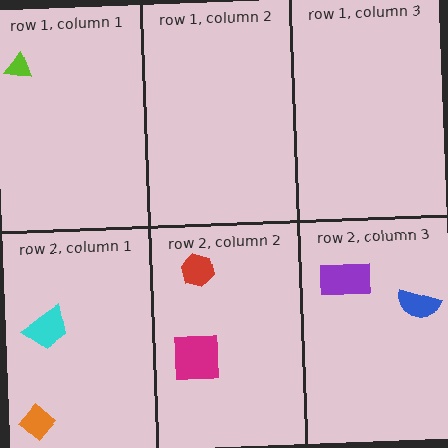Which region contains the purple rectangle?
The row 2, column 3 region.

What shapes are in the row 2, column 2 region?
The red hexagon, the magenta square.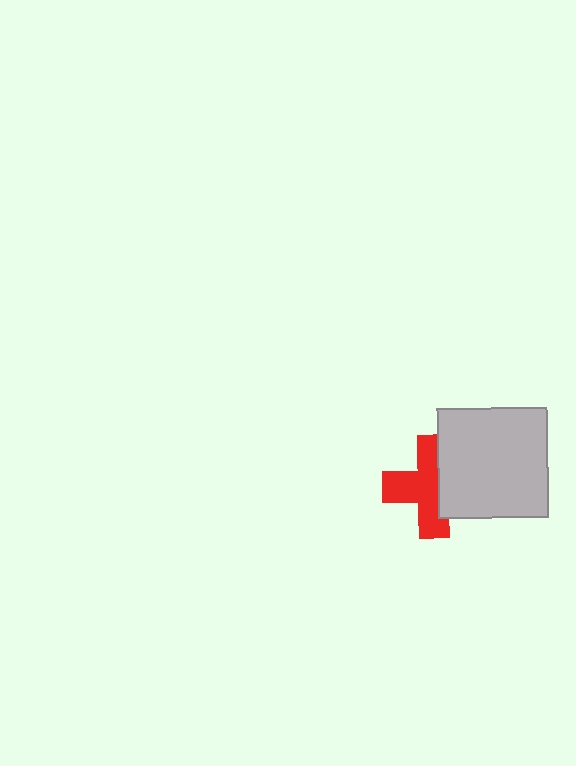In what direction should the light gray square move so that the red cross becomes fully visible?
The light gray square should move right. That is the shortest direction to clear the overlap and leave the red cross fully visible.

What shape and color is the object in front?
The object in front is a light gray square.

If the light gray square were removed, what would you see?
You would see the complete red cross.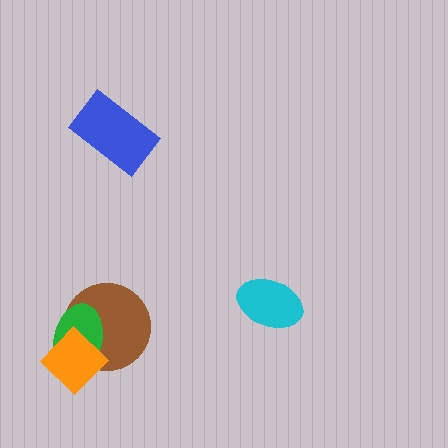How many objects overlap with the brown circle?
2 objects overlap with the brown circle.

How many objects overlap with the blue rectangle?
0 objects overlap with the blue rectangle.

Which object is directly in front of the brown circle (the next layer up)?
The green ellipse is directly in front of the brown circle.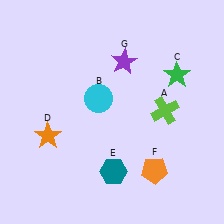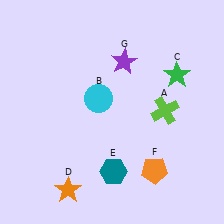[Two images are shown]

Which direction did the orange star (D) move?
The orange star (D) moved down.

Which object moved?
The orange star (D) moved down.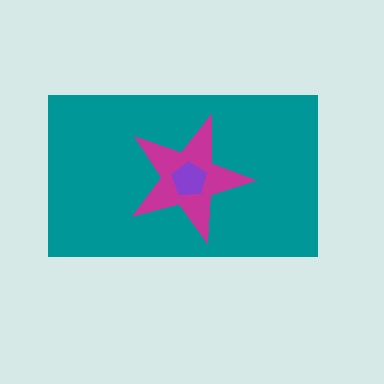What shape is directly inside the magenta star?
The purple pentagon.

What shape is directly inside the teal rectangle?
The magenta star.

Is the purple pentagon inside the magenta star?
Yes.